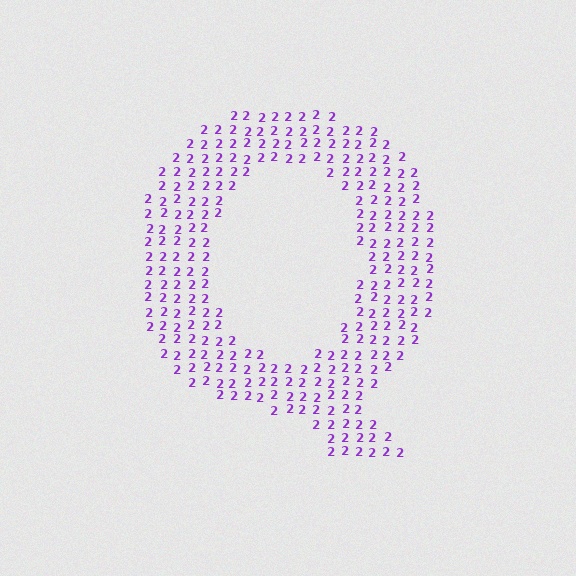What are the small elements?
The small elements are digit 2's.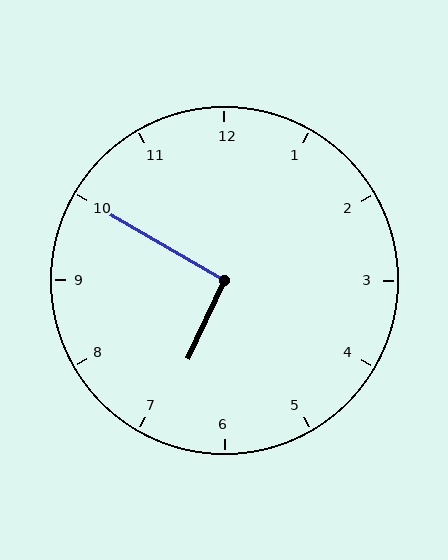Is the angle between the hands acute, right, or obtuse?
It is right.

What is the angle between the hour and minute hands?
Approximately 95 degrees.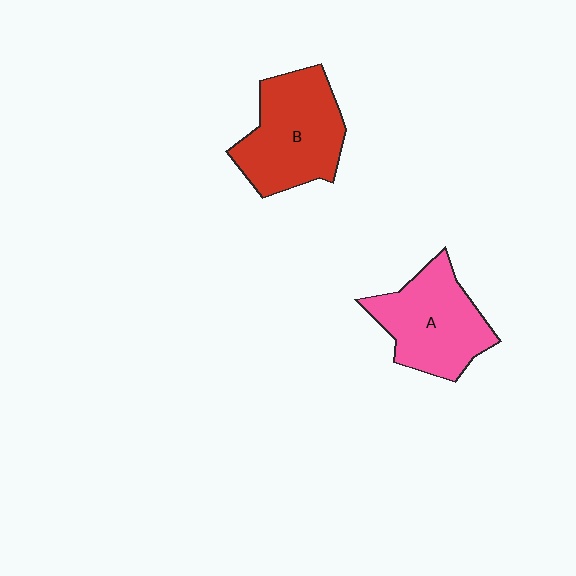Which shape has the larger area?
Shape B (red).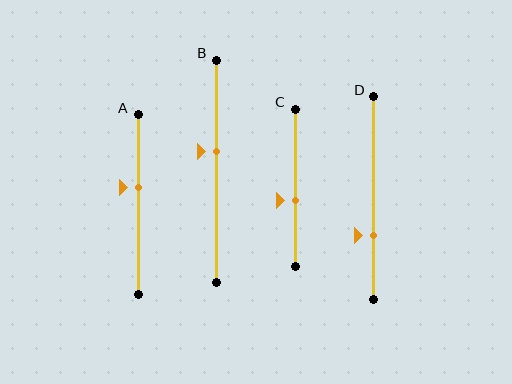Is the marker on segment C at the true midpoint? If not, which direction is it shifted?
No, the marker on segment C is shifted downward by about 8% of the segment length.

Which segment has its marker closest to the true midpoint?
Segment C has its marker closest to the true midpoint.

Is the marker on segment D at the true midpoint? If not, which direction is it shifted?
No, the marker on segment D is shifted downward by about 18% of the segment length.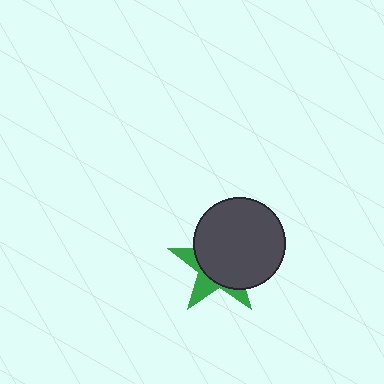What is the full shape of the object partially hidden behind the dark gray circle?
The partially hidden object is a green star.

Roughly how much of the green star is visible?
A small part of it is visible (roughly 32%).